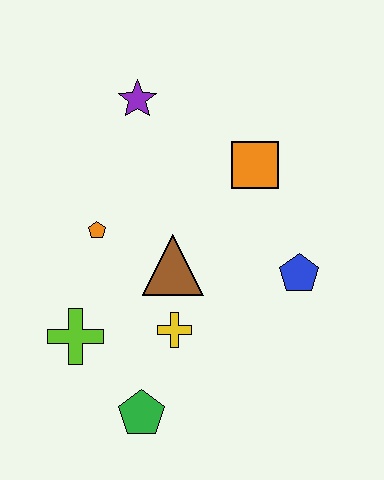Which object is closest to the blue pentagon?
The orange square is closest to the blue pentagon.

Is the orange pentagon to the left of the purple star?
Yes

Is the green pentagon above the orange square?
No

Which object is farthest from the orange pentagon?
The blue pentagon is farthest from the orange pentagon.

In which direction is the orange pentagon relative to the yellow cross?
The orange pentagon is above the yellow cross.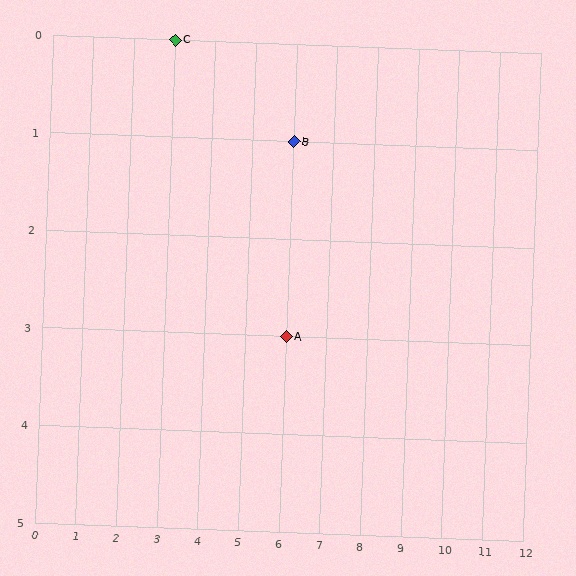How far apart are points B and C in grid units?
Points B and C are 3 columns and 1 row apart (about 3.2 grid units diagonally).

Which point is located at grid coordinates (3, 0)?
Point C is at (3, 0).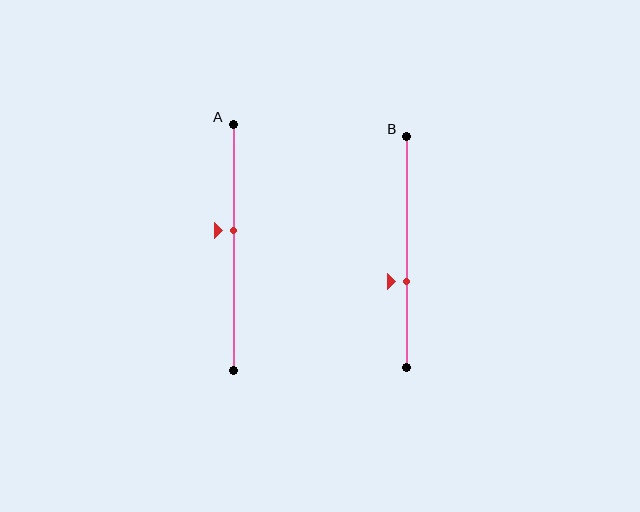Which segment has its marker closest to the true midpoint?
Segment A has its marker closest to the true midpoint.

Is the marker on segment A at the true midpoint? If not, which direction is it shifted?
No, the marker on segment A is shifted upward by about 7% of the segment length.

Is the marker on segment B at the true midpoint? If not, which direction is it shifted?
No, the marker on segment B is shifted downward by about 13% of the segment length.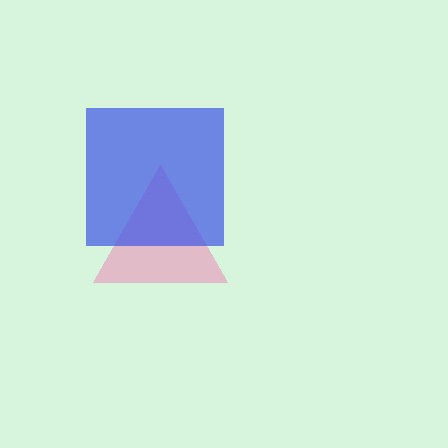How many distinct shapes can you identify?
There are 2 distinct shapes: a pink triangle, a blue square.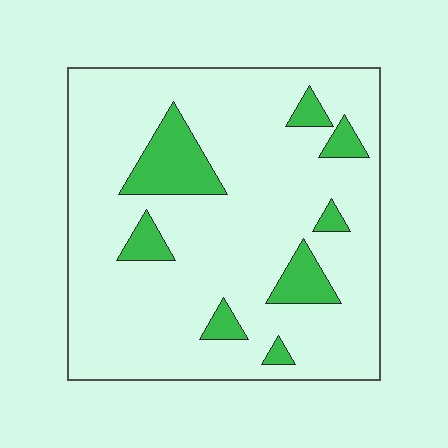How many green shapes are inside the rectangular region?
8.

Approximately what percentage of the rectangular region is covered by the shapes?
Approximately 15%.